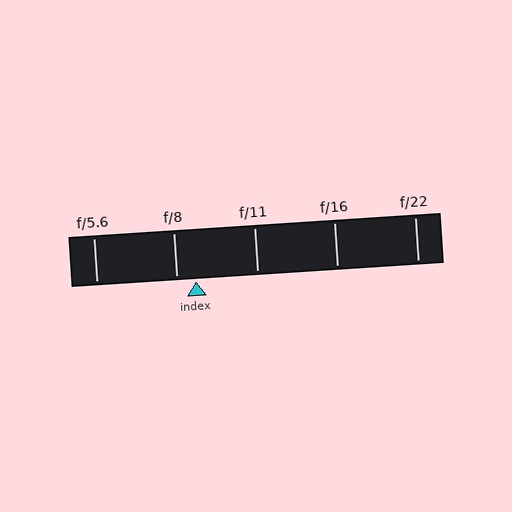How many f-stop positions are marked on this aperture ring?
There are 5 f-stop positions marked.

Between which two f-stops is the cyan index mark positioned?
The index mark is between f/8 and f/11.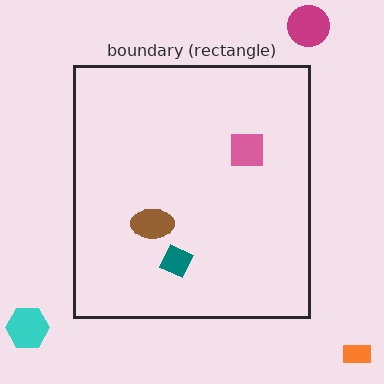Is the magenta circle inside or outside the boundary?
Outside.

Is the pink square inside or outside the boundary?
Inside.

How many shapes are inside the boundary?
3 inside, 3 outside.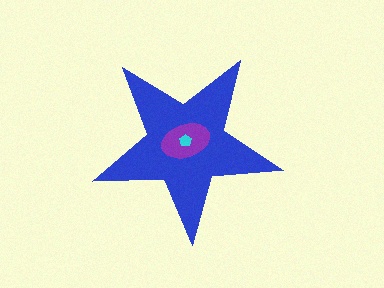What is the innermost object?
The cyan pentagon.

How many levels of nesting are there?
3.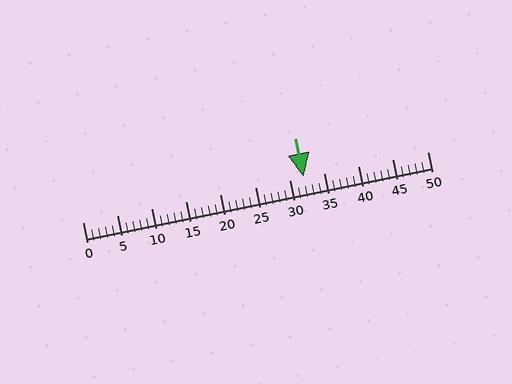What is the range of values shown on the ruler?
The ruler shows values from 0 to 50.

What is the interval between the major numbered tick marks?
The major tick marks are spaced 5 units apart.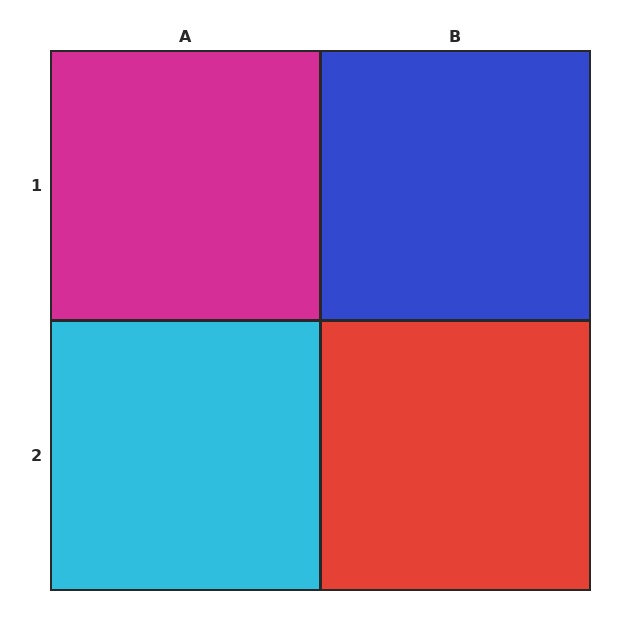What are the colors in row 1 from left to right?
Magenta, blue.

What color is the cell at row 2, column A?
Cyan.